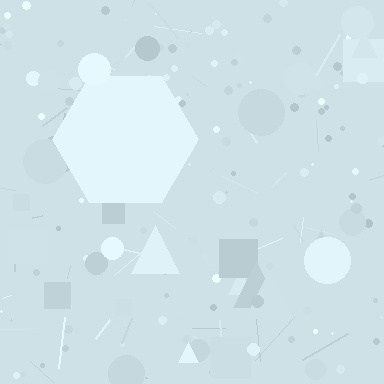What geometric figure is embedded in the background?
A hexagon is embedded in the background.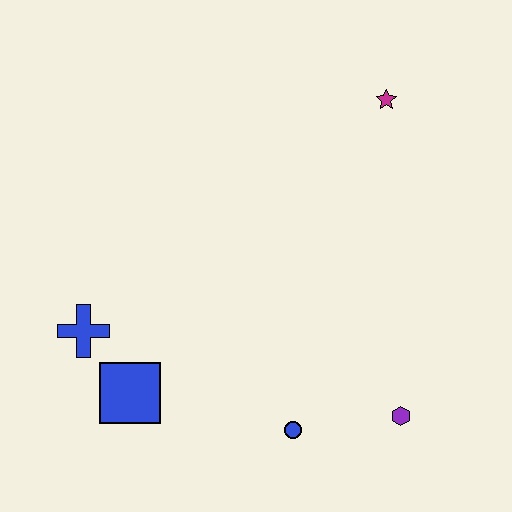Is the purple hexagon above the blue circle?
Yes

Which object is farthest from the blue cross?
The magenta star is farthest from the blue cross.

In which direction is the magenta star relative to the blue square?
The magenta star is above the blue square.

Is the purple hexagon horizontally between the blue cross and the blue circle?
No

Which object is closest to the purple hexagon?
The blue circle is closest to the purple hexagon.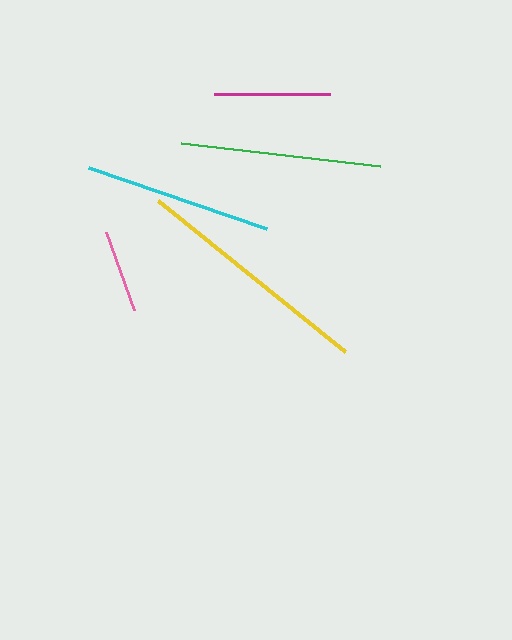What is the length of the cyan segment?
The cyan segment is approximately 188 pixels long.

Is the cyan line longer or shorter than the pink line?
The cyan line is longer than the pink line.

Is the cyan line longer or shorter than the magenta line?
The cyan line is longer than the magenta line.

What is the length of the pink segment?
The pink segment is approximately 83 pixels long.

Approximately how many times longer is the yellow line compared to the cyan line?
The yellow line is approximately 1.3 times the length of the cyan line.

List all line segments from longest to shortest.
From longest to shortest: yellow, green, cyan, magenta, pink.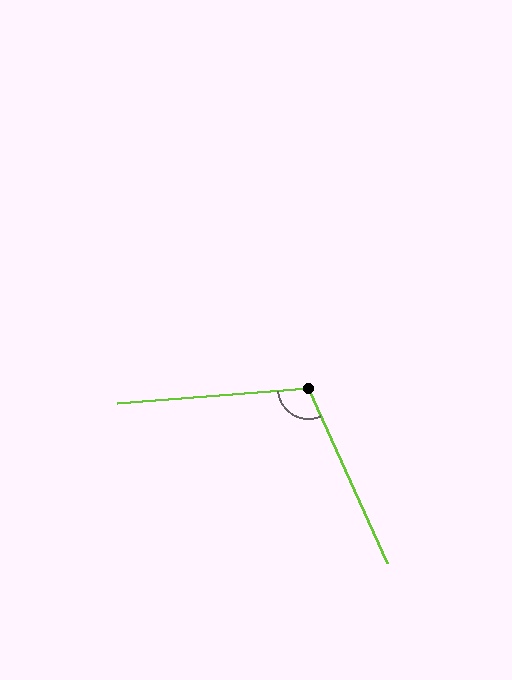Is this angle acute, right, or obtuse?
It is obtuse.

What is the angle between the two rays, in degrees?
Approximately 110 degrees.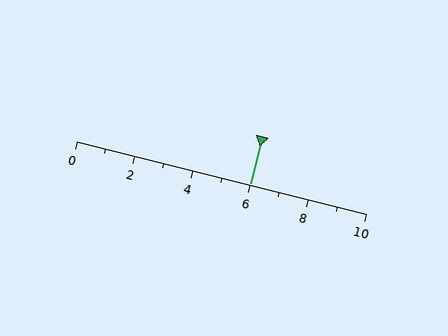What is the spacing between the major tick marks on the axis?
The major ticks are spaced 2 apart.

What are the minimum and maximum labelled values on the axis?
The axis runs from 0 to 10.